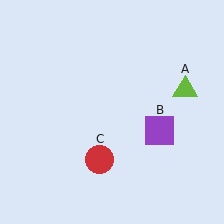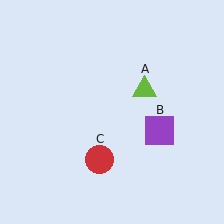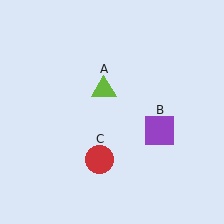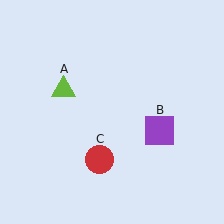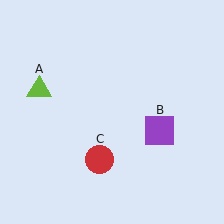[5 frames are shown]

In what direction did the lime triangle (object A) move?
The lime triangle (object A) moved left.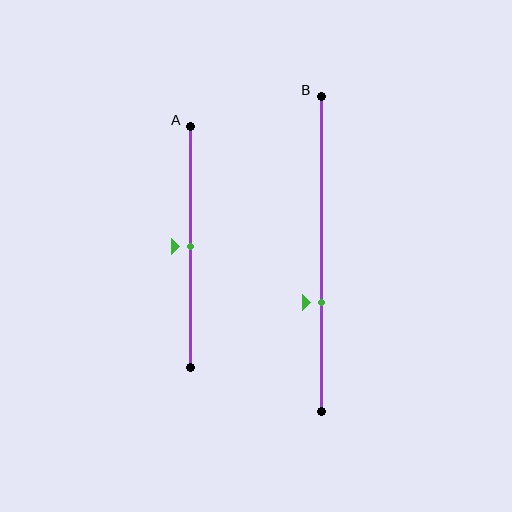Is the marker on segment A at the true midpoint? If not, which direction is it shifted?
Yes, the marker on segment A is at the true midpoint.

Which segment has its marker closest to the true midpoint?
Segment A has its marker closest to the true midpoint.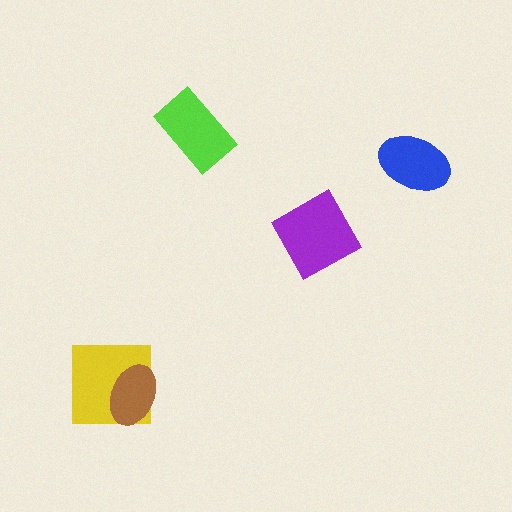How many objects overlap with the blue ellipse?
0 objects overlap with the blue ellipse.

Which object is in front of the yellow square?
The brown ellipse is in front of the yellow square.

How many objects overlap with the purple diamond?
0 objects overlap with the purple diamond.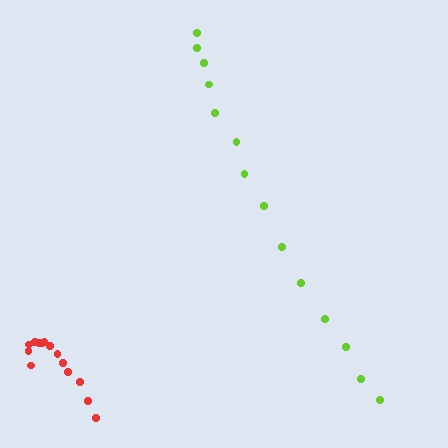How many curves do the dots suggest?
There are 2 distinct paths.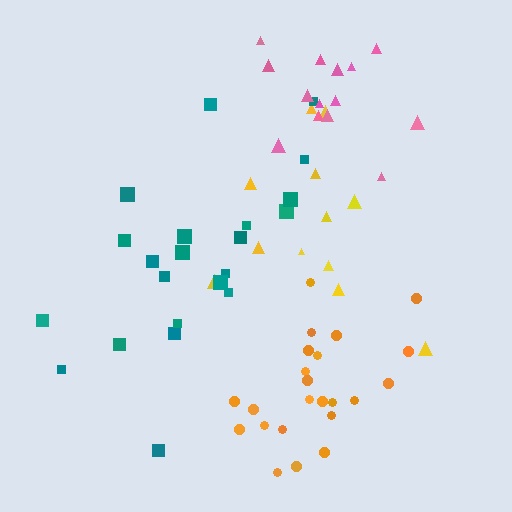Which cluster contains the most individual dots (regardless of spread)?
Orange (23).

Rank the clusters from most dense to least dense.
orange, teal, pink, yellow.